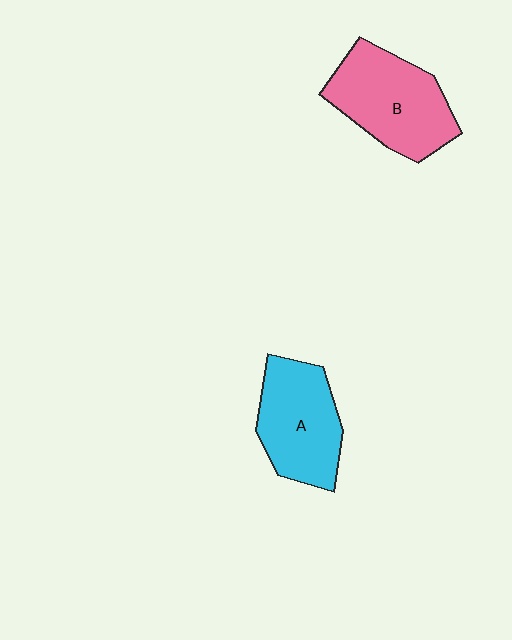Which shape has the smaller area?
Shape A (cyan).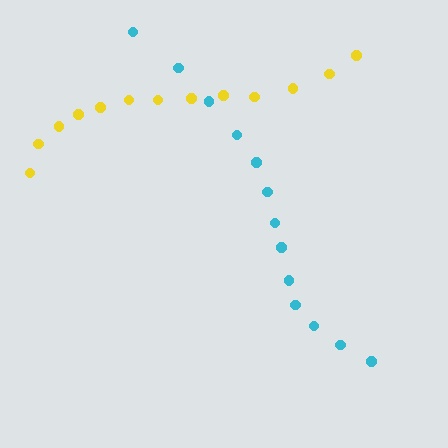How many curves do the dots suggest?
There are 2 distinct paths.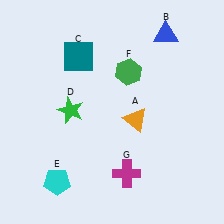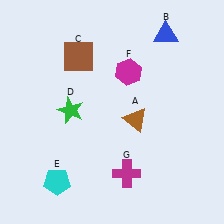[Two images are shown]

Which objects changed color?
A changed from orange to brown. C changed from teal to brown. F changed from green to magenta.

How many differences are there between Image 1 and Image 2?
There are 3 differences between the two images.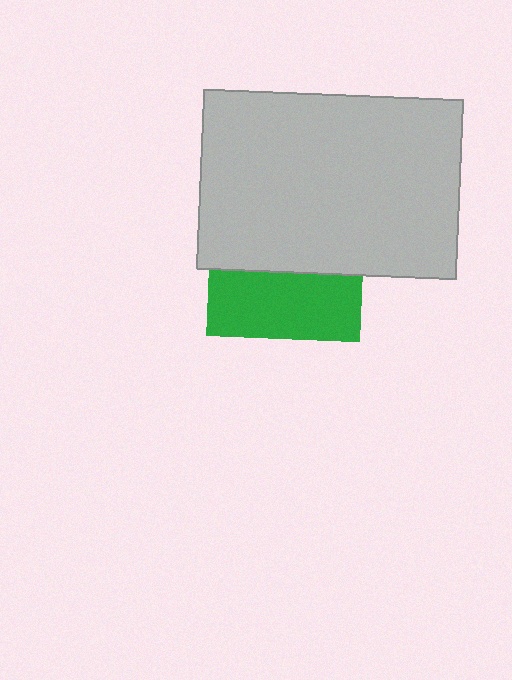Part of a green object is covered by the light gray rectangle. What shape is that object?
It is a square.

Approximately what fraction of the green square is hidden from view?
Roughly 57% of the green square is hidden behind the light gray rectangle.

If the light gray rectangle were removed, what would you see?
You would see the complete green square.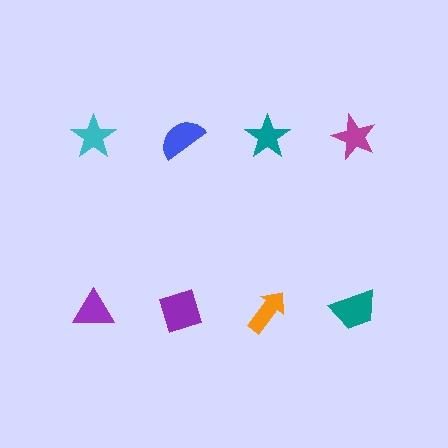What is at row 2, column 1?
A purple triangle.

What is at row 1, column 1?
A cyan star.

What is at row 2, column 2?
A purple diamond.